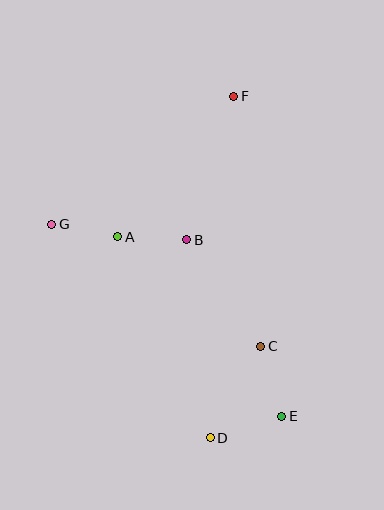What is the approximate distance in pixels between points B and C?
The distance between B and C is approximately 130 pixels.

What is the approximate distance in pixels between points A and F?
The distance between A and F is approximately 182 pixels.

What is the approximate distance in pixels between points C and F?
The distance between C and F is approximately 252 pixels.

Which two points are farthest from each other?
Points D and F are farthest from each other.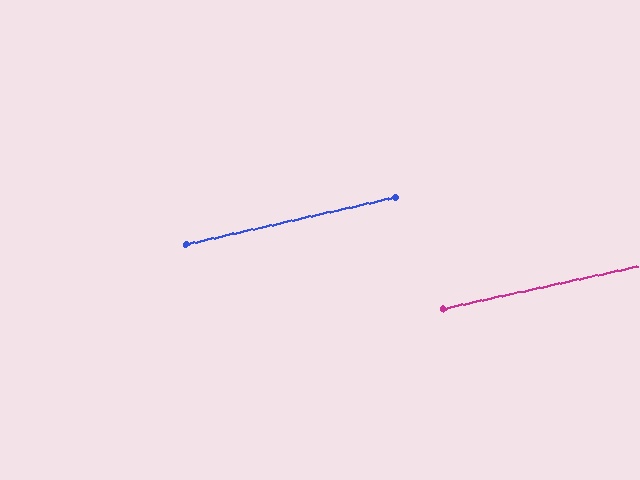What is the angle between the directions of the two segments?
Approximately 0 degrees.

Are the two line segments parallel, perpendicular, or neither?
Parallel — their directions differ by only 0.3°.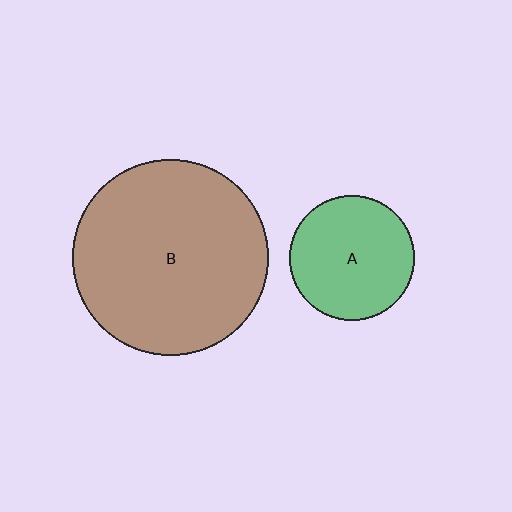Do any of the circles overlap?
No, none of the circles overlap.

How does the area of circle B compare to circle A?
Approximately 2.5 times.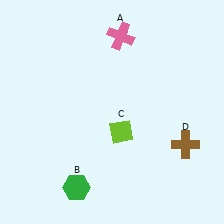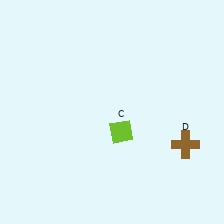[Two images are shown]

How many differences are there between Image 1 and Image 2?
There are 2 differences between the two images.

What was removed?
The green hexagon (B), the pink cross (A) were removed in Image 2.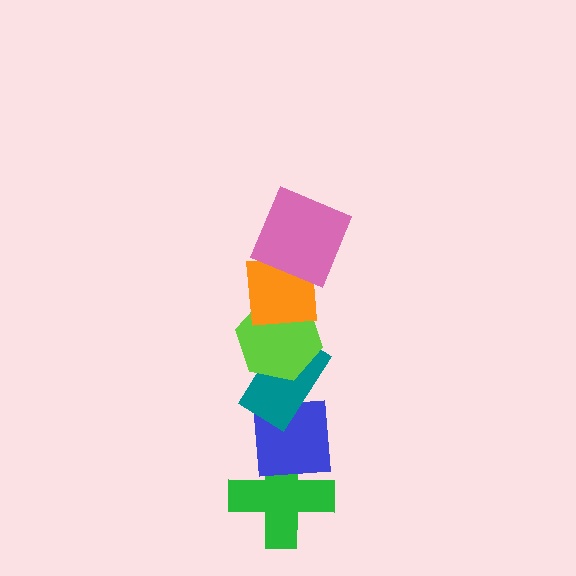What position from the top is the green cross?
The green cross is 6th from the top.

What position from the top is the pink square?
The pink square is 1st from the top.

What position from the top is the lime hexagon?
The lime hexagon is 3rd from the top.